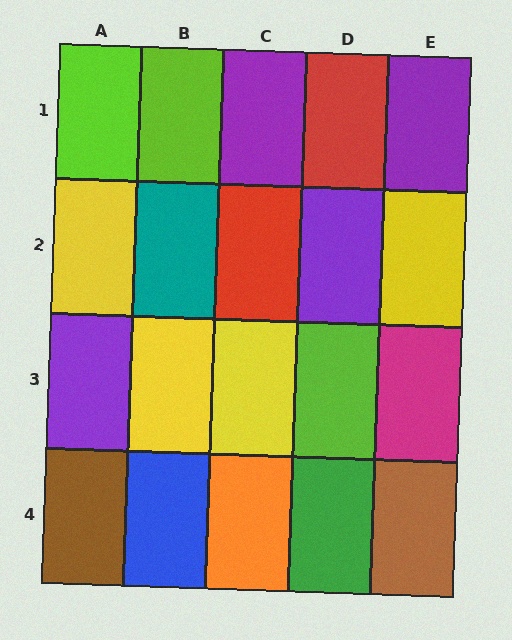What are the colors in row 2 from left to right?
Yellow, teal, red, purple, yellow.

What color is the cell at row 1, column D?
Red.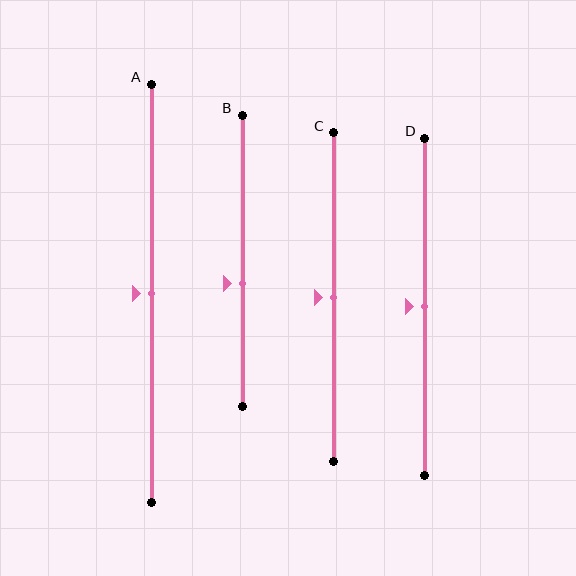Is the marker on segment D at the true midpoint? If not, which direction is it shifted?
Yes, the marker on segment D is at the true midpoint.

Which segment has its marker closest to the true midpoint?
Segment A has its marker closest to the true midpoint.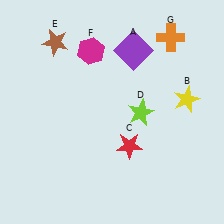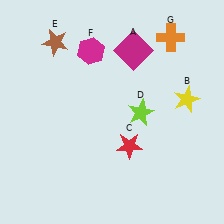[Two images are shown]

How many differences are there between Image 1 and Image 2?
There is 1 difference between the two images.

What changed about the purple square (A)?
In Image 1, A is purple. In Image 2, it changed to magenta.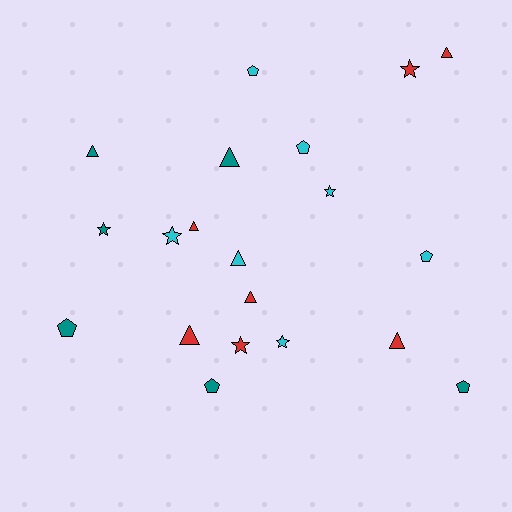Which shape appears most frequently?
Triangle, with 8 objects.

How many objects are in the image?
There are 20 objects.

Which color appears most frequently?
Cyan, with 7 objects.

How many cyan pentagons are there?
There are 3 cyan pentagons.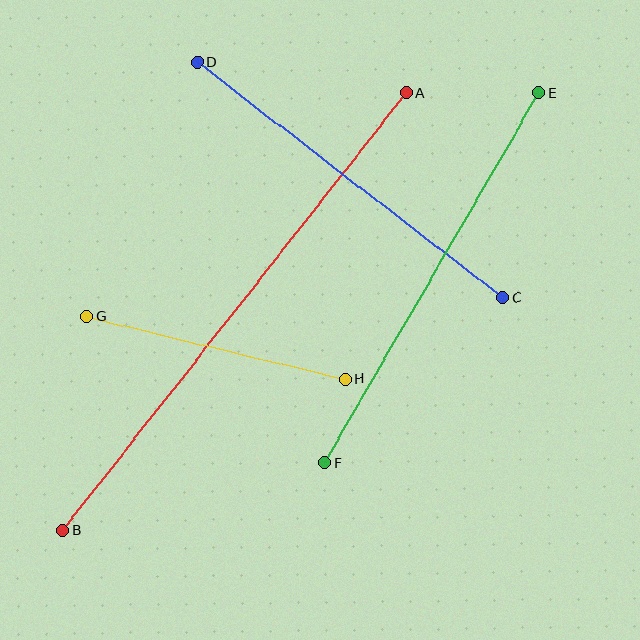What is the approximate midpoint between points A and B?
The midpoint is at approximately (234, 312) pixels.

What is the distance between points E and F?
The distance is approximately 428 pixels.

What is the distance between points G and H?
The distance is approximately 266 pixels.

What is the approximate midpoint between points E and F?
The midpoint is at approximately (432, 278) pixels.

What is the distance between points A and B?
The distance is approximately 557 pixels.